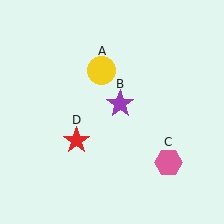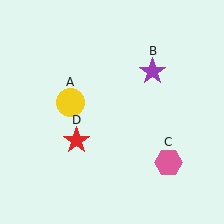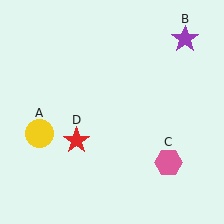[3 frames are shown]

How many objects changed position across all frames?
2 objects changed position: yellow circle (object A), purple star (object B).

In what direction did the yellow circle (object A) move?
The yellow circle (object A) moved down and to the left.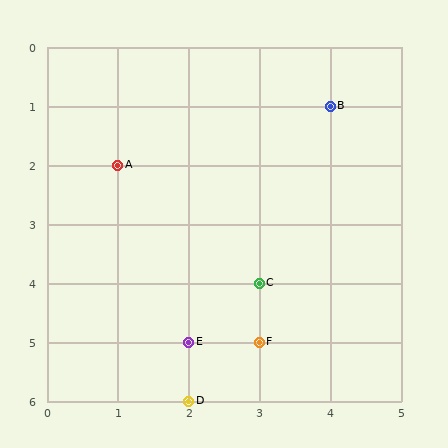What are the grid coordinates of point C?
Point C is at grid coordinates (3, 4).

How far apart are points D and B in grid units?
Points D and B are 2 columns and 5 rows apart (about 5.4 grid units diagonally).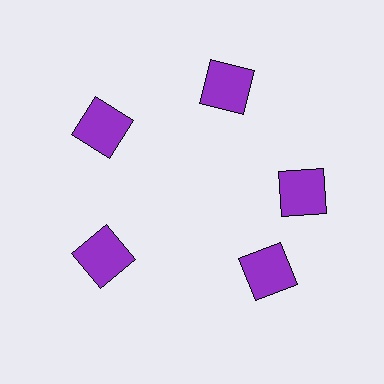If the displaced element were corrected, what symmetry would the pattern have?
It would have 5-fold rotational symmetry — the pattern would map onto itself every 72 degrees.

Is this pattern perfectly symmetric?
No. The 5 purple squares are arranged in a ring, but one element near the 5 o'clock position is rotated out of alignment along the ring, breaking the 5-fold rotational symmetry.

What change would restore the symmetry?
The symmetry would be restored by rotating it back into even spacing with its neighbors so that all 5 squares sit at equal angles and equal distance from the center.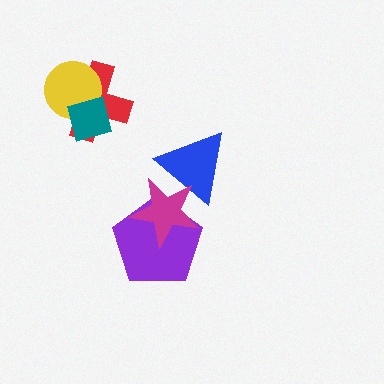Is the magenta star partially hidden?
No, no other shape covers it.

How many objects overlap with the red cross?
2 objects overlap with the red cross.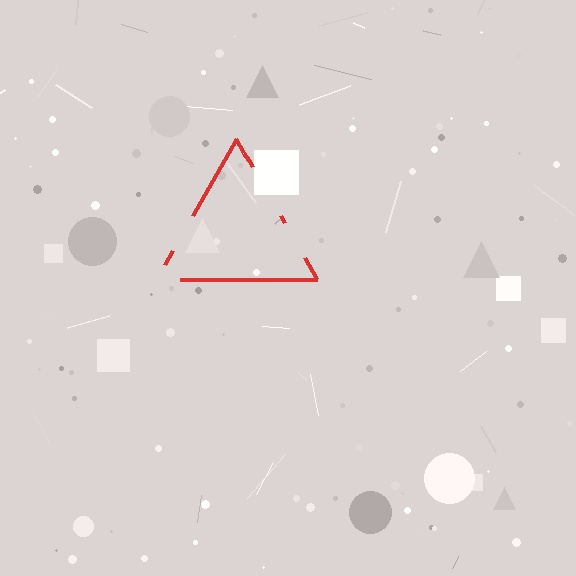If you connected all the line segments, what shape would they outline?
They would outline a triangle.